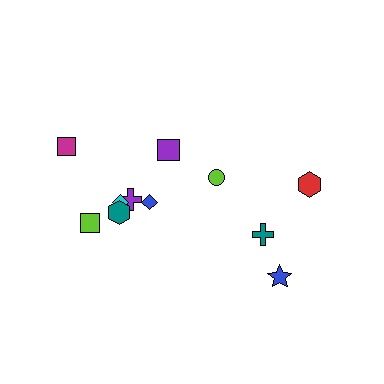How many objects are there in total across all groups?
There are 11 objects.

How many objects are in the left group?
There are 7 objects.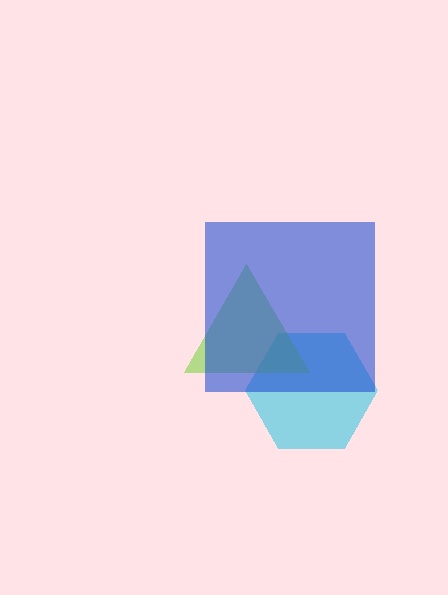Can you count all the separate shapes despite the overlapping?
Yes, there are 3 separate shapes.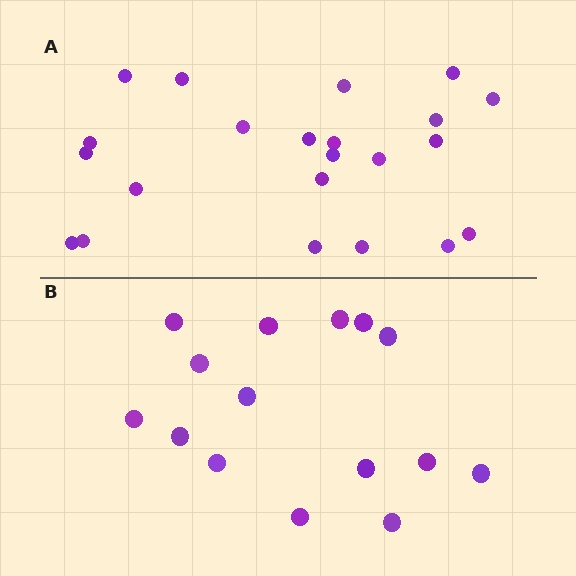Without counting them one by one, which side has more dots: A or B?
Region A (the top region) has more dots.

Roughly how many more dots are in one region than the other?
Region A has roughly 8 or so more dots than region B.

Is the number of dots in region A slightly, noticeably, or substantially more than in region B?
Region A has substantially more. The ratio is roughly 1.5 to 1.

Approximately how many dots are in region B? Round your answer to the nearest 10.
About 20 dots. (The exact count is 15, which rounds to 20.)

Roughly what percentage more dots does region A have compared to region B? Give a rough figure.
About 45% more.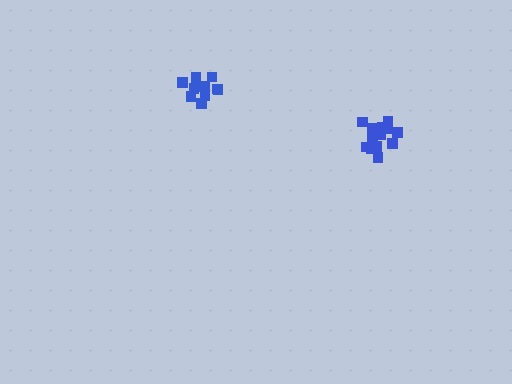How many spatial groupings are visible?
There are 2 spatial groupings.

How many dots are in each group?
Group 1: 13 dots, Group 2: 10 dots (23 total).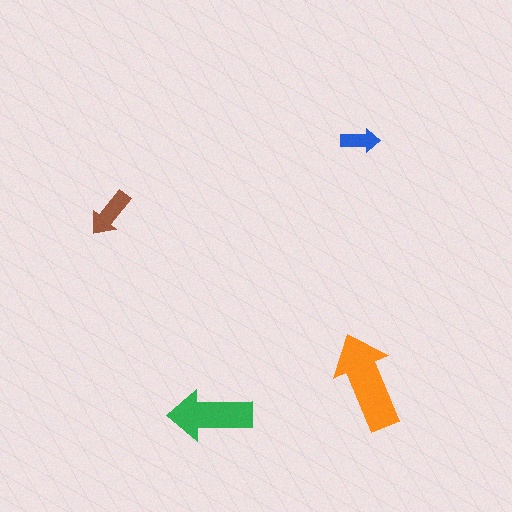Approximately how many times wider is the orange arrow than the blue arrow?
About 2.5 times wider.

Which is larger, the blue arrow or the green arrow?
The green one.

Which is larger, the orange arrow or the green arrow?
The orange one.